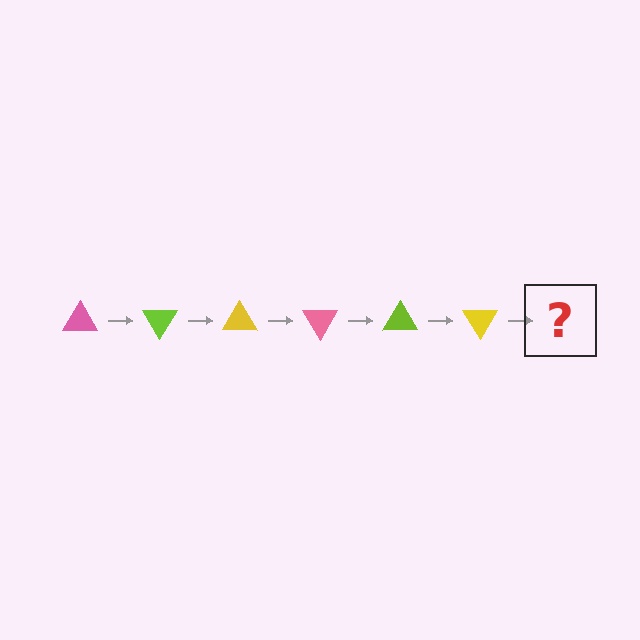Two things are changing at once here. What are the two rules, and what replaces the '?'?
The two rules are that it rotates 60 degrees each step and the color cycles through pink, lime, and yellow. The '?' should be a pink triangle, rotated 360 degrees from the start.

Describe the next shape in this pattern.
It should be a pink triangle, rotated 360 degrees from the start.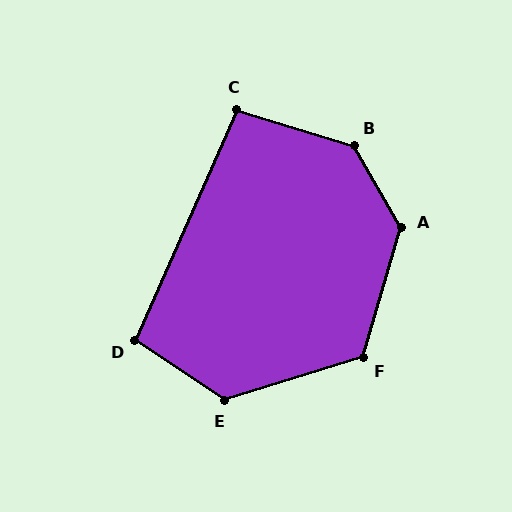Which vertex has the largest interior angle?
B, at approximately 137 degrees.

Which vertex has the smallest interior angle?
C, at approximately 97 degrees.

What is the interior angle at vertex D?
Approximately 100 degrees (obtuse).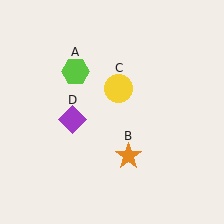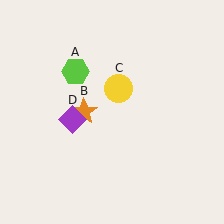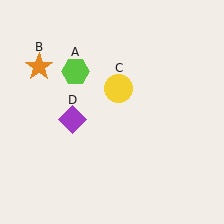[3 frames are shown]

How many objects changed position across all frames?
1 object changed position: orange star (object B).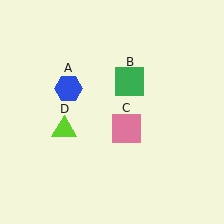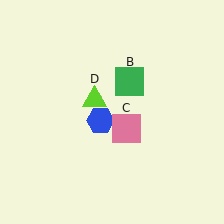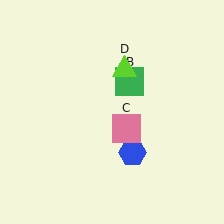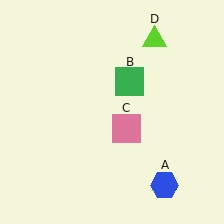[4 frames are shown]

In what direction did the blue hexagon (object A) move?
The blue hexagon (object A) moved down and to the right.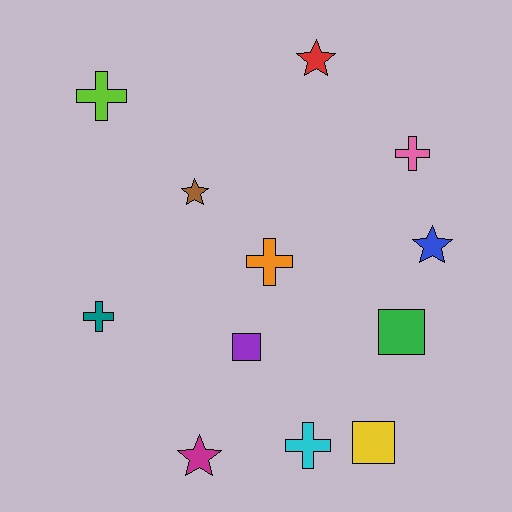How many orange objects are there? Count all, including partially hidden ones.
There is 1 orange object.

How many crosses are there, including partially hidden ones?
There are 5 crosses.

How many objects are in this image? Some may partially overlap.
There are 12 objects.